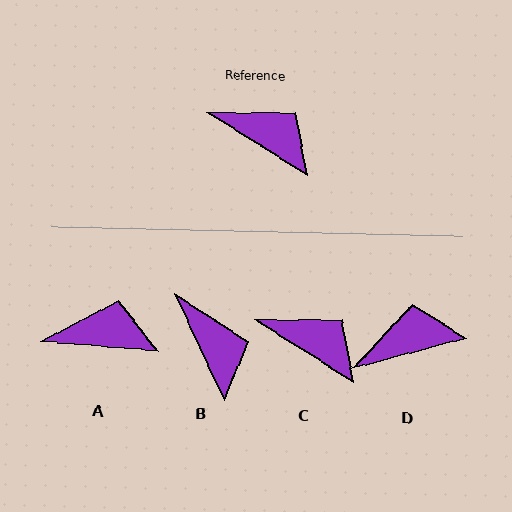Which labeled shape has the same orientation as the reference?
C.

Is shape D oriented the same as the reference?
No, it is off by about 47 degrees.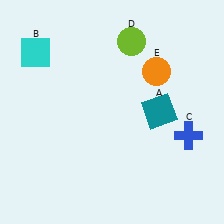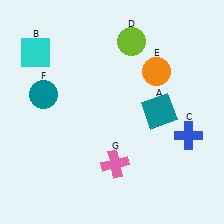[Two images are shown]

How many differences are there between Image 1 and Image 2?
There are 2 differences between the two images.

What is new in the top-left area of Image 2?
A teal circle (F) was added in the top-left area of Image 2.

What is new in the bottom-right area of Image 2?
A pink cross (G) was added in the bottom-right area of Image 2.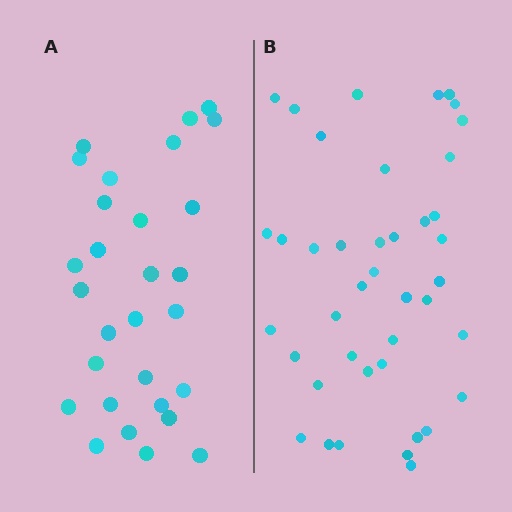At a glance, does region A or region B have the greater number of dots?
Region B (the right region) has more dots.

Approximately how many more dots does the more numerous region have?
Region B has roughly 12 or so more dots than region A.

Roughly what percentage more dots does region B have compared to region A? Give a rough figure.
About 40% more.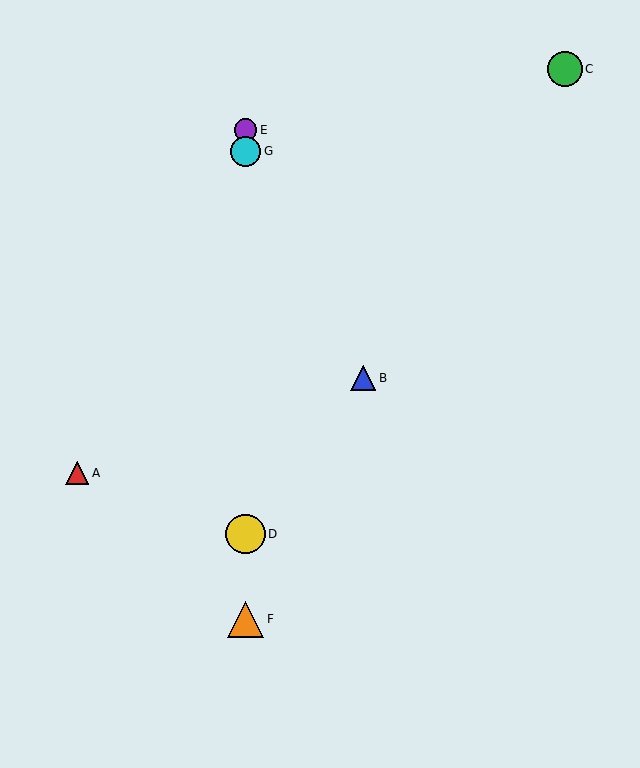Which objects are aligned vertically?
Objects D, E, F, G are aligned vertically.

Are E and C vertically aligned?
No, E is at x≈246 and C is at x≈565.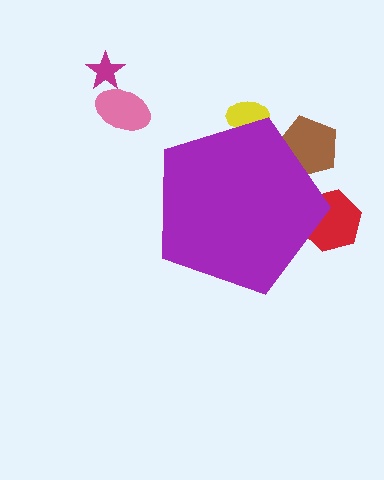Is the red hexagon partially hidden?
Yes, the red hexagon is partially hidden behind the purple pentagon.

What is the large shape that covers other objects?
A purple pentagon.